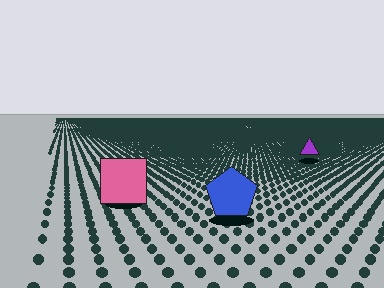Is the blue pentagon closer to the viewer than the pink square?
Yes. The blue pentagon is closer — you can tell from the texture gradient: the ground texture is coarser near it.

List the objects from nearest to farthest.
From nearest to farthest: the blue pentagon, the pink square, the purple triangle.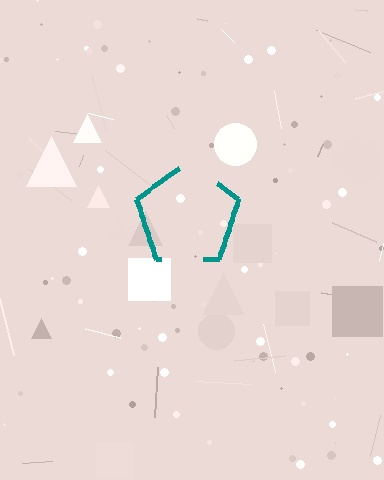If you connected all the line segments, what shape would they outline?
They would outline a pentagon.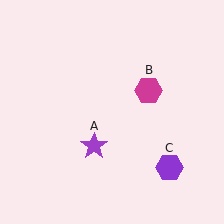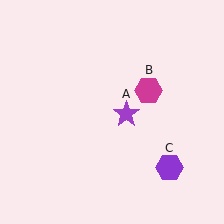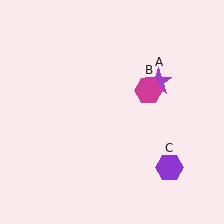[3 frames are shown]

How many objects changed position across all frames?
1 object changed position: purple star (object A).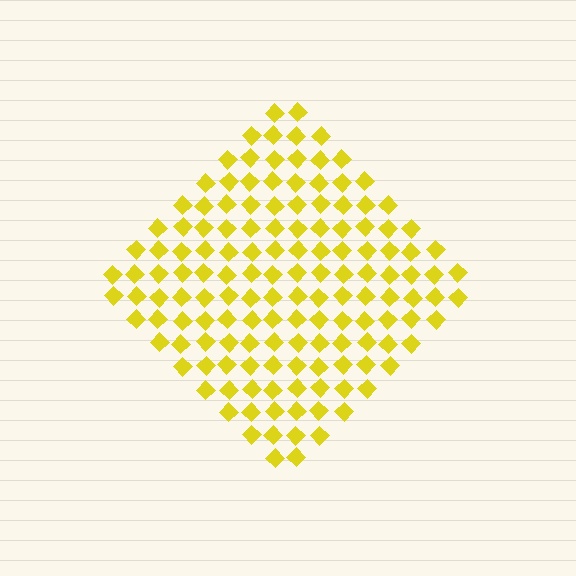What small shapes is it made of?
It is made of small diamonds.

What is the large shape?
The large shape is a diamond.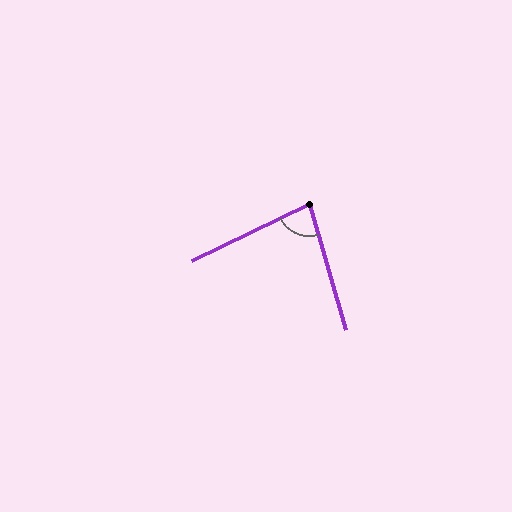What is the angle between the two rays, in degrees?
Approximately 81 degrees.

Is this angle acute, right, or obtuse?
It is acute.